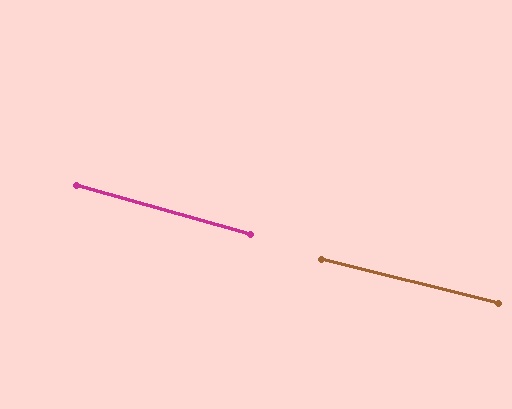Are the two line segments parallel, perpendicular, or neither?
Parallel — their directions differ by only 1.4°.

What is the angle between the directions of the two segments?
Approximately 1 degree.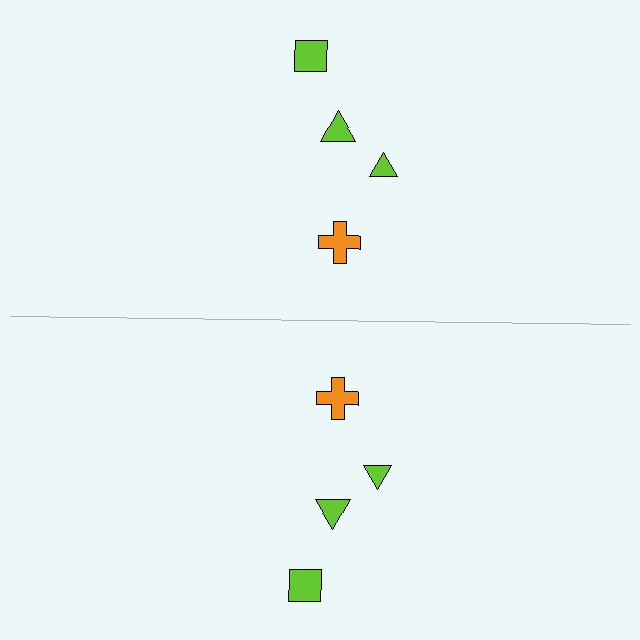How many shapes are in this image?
There are 8 shapes in this image.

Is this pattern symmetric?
Yes, this pattern has bilateral (reflection) symmetry.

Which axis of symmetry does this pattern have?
The pattern has a horizontal axis of symmetry running through the center of the image.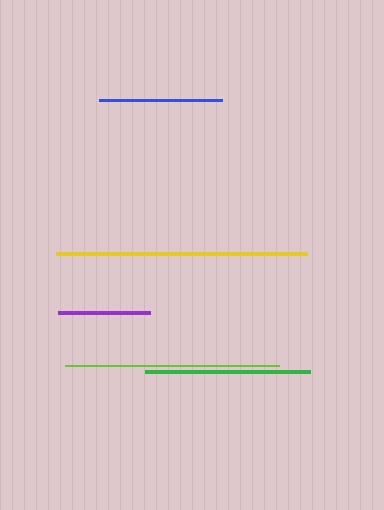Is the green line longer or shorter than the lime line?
The lime line is longer than the green line.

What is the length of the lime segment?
The lime segment is approximately 214 pixels long.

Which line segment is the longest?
The yellow line is the longest at approximately 251 pixels.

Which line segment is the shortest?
The purple line is the shortest at approximately 93 pixels.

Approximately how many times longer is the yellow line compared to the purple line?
The yellow line is approximately 2.7 times the length of the purple line.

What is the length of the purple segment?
The purple segment is approximately 93 pixels long.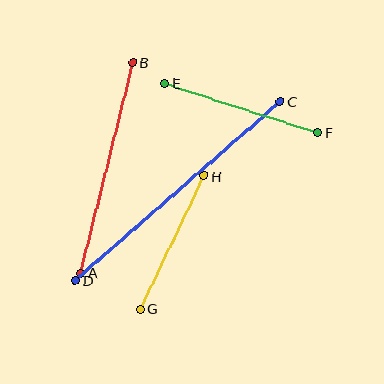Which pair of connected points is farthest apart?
Points C and D are farthest apart.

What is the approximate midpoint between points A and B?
The midpoint is at approximately (107, 168) pixels.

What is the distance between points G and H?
The distance is approximately 148 pixels.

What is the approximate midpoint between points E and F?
The midpoint is at approximately (241, 108) pixels.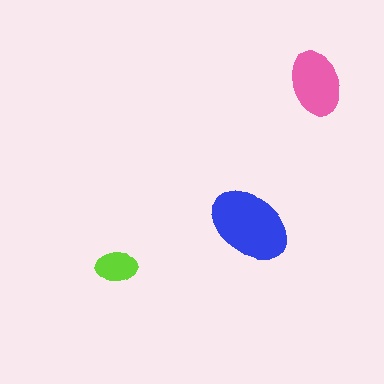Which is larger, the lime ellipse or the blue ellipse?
The blue one.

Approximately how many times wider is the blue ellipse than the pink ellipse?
About 1.5 times wider.